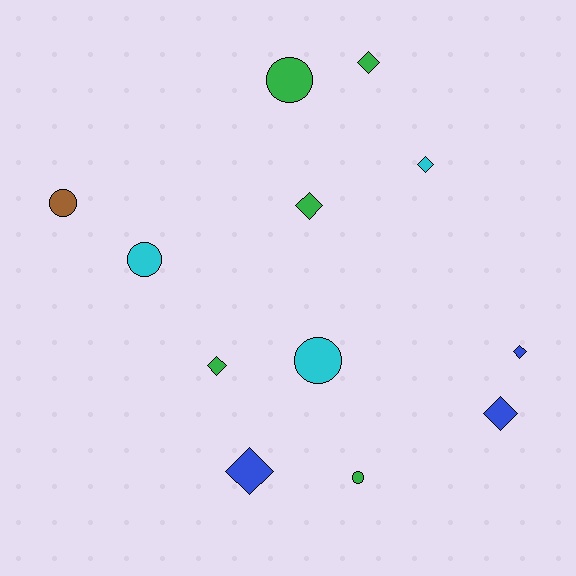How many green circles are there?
There are 2 green circles.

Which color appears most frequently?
Green, with 5 objects.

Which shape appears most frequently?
Diamond, with 7 objects.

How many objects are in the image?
There are 12 objects.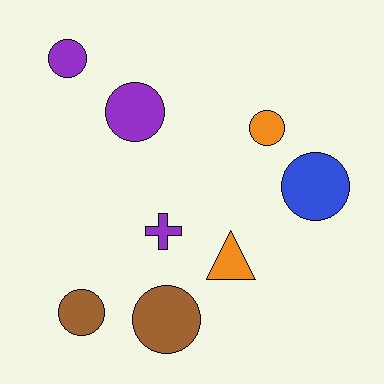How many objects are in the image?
There are 8 objects.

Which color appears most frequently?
Purple, with 3 objects.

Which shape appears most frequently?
Circle, with 6 objects.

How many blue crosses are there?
There are no blue crosses.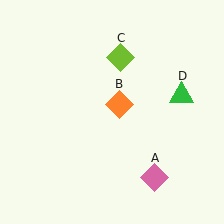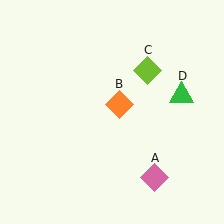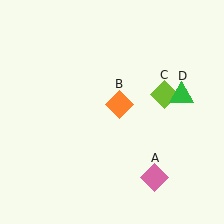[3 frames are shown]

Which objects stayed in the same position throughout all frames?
Pink diamond (object A) and orange diamond (object B) and green triangle (object D) remained stationary.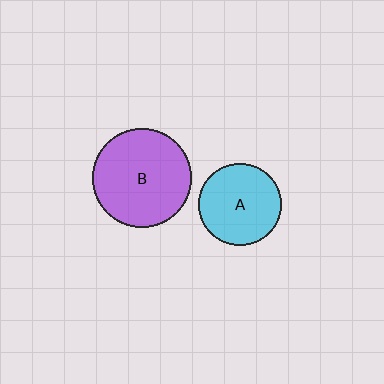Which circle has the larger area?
Circle B (purple).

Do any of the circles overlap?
No, none of the circles overlap.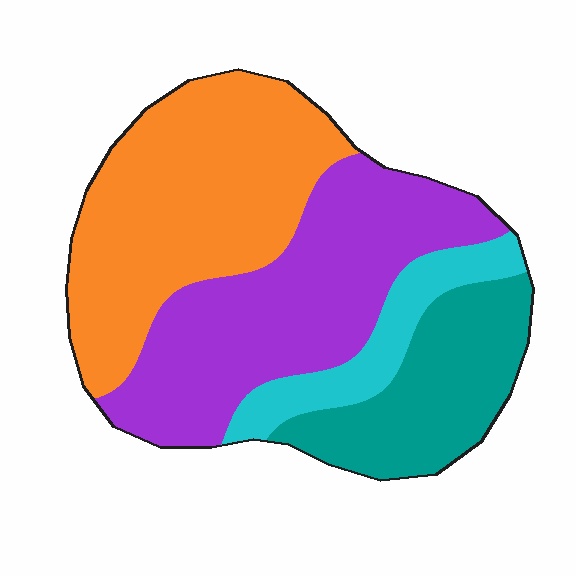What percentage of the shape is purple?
Purple takes up about one third (1/3) of the shape.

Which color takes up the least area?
Cyan, at roughly 10%.